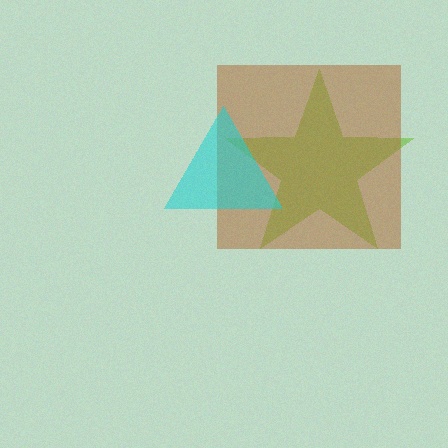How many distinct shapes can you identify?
There are 3 distinct shapes: a lime star, a brown square, a cyan triangle.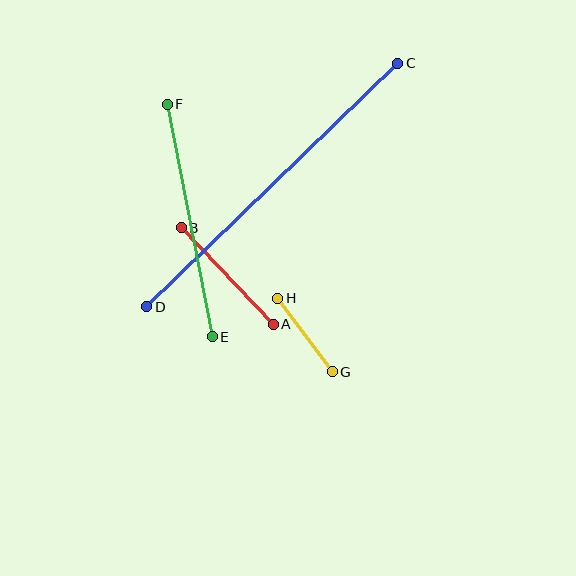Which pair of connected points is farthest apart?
Points C and D are farthest apart.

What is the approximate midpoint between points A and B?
The midpoint is at approximately (227, 276) pixels.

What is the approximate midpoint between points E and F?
The midpoint is at approximately (190, 221) pixels.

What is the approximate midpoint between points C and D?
The midpoint is at approximately (272, 185) pixels.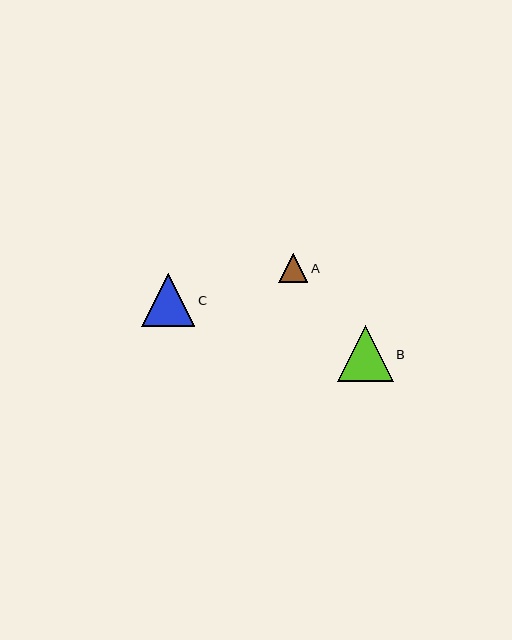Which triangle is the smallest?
Triangle A is the smallest with a size of approximately 30 pixels.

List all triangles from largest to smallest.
From largest to smallest: B, C, A.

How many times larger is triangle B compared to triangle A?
Triangle B is approximately 1.9 times the size of triangle A.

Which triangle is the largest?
Triangle B is the largest with a size of approximately 56 pixels.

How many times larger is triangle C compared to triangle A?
Triangle C is approximately 1.8 times the size of triangle A.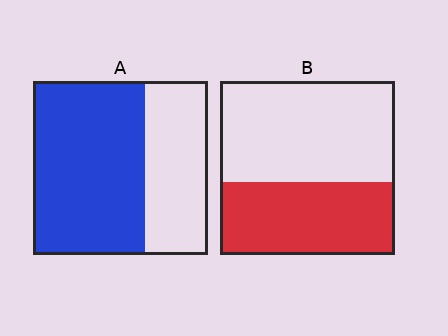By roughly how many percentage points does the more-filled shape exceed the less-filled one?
By roughly 20 percentage points (A over B).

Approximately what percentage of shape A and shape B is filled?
A is approximately 65% and B is approximately 40%.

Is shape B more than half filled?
No.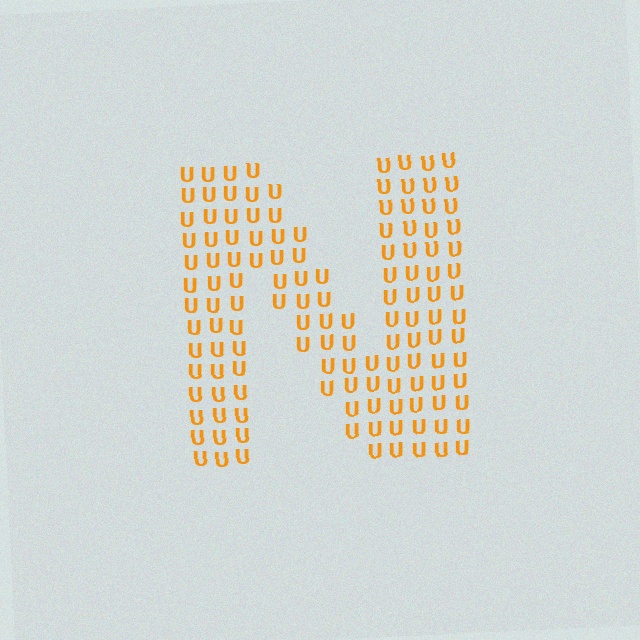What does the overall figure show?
The overall figure shows the letter N.